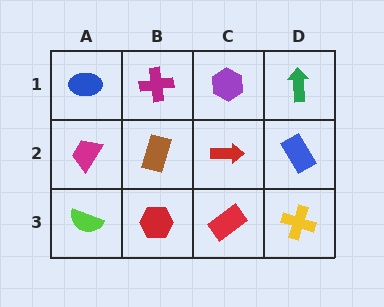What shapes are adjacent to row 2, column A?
A blue ellipse (row 1, column A), a lime semicircle (row 3, column A), a brown rectangle (row 2, column B).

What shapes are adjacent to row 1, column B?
A brown rectangle (row 2, column B), a blue ellipse (row 1, column A), a purple hexagon (row 1, column C).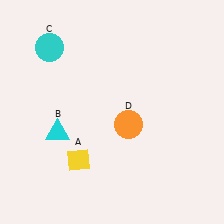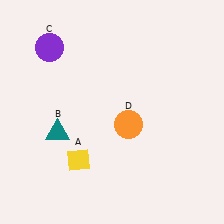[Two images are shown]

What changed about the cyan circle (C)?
In Image 1, C is cyan. In Image 2, it changed to purple.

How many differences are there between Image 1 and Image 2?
There are 2 differences between the two images.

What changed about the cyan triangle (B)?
In Image 1, B is cyan. In Image 2, it changed to teal.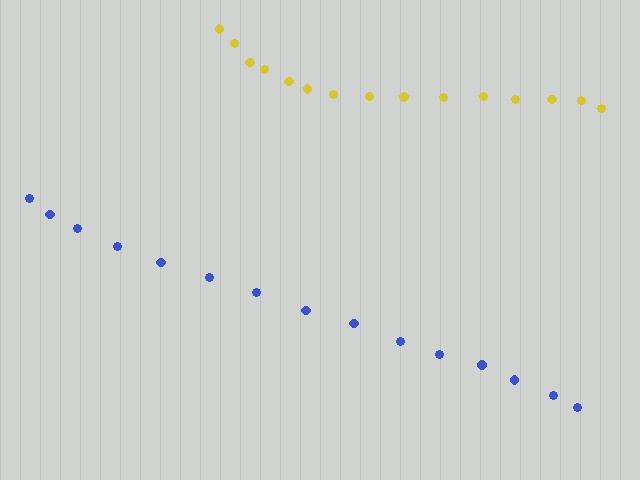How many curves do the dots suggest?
There are 2 distinct paths.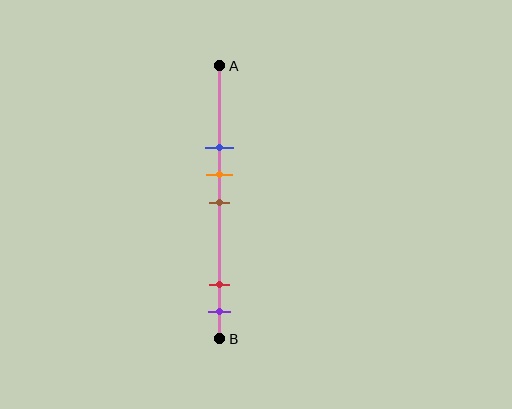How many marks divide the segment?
There are 5 marks dividing the segment.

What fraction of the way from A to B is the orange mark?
The orange mark is approximately 40% (0.4) of the way from A to B.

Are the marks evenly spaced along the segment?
No, the marks are not evenly spaced.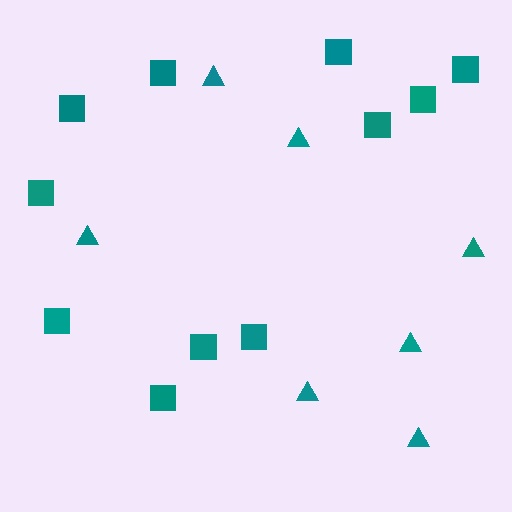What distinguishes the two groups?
There are 2 groups: one group of squares (11) and one group of triangles (7).